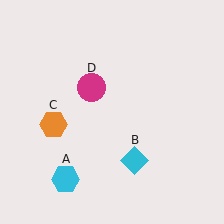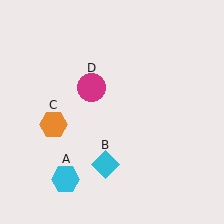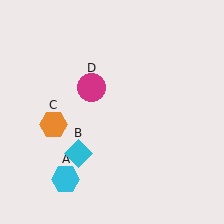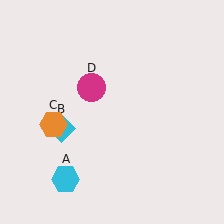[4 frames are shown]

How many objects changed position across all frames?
1 object changed position: cyan diamond (object B).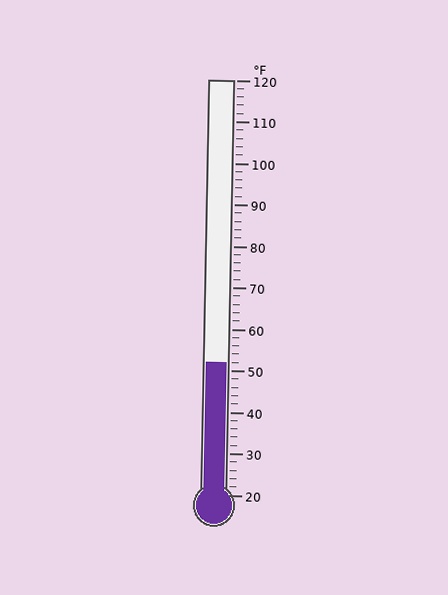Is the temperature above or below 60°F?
The temperature is below 60°F.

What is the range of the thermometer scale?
The thermometer scale ranges from 20°F to 120°F.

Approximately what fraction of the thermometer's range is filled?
The thermometer is filled to approximately 30% of its range.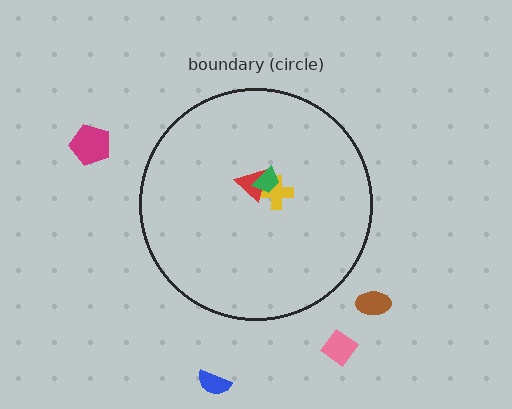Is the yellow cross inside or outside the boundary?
Inside.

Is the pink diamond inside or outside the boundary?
Outside.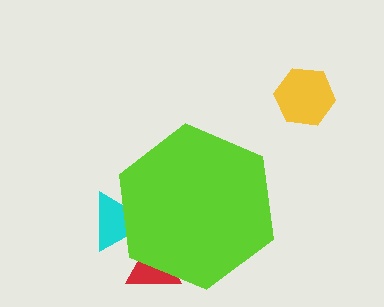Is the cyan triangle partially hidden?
Yes, the cyan triangle is partially hidden behind the lime hexagon.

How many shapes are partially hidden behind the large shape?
2 shapes are partially hidden.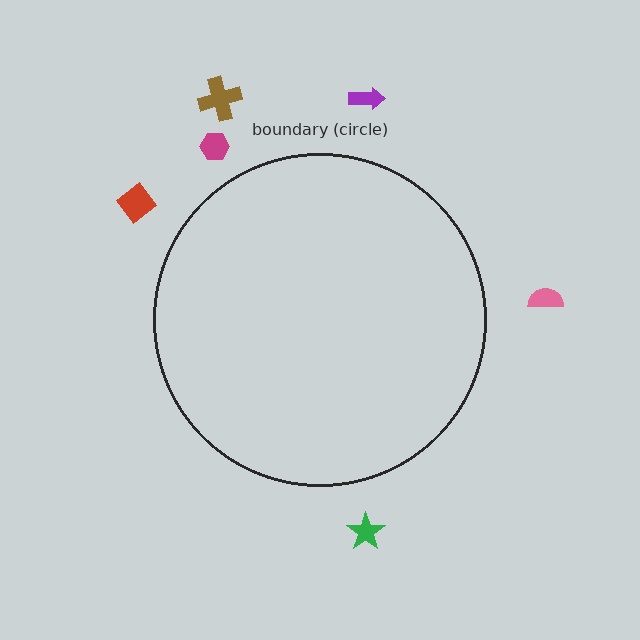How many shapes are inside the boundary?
0 inside, 6 outside.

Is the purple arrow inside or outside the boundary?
Outside.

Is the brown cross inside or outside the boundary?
Outside.